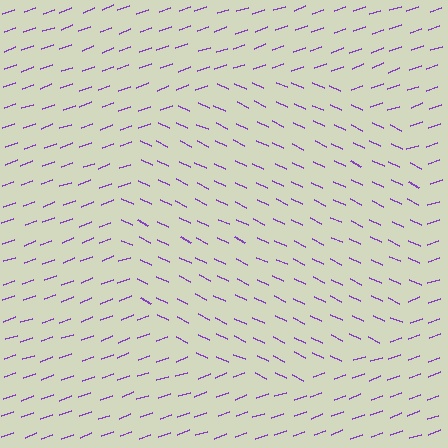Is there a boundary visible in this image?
Yes, there is a texture boundary formed by a change in line orientation.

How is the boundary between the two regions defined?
The boundary is defined purely by a change in line orientation (approximately 45 degrees difference). All lines are the same color and thickness.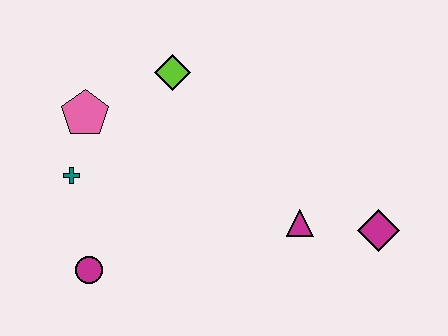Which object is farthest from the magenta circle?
The magenta diamond is farthest from the magenta circle.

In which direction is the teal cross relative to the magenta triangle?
The teal cross is to the left of the magenta triangle.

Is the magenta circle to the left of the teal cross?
No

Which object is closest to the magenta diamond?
The magenta triangle is closest to the magenta diamond.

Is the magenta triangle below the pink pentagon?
Yes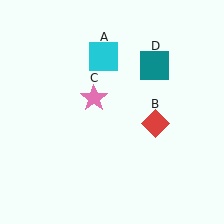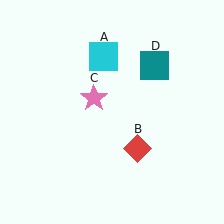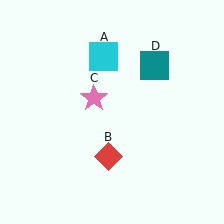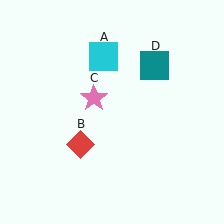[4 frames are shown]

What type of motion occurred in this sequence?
The red diamond (object B) rotated clockwise around the center of the scene.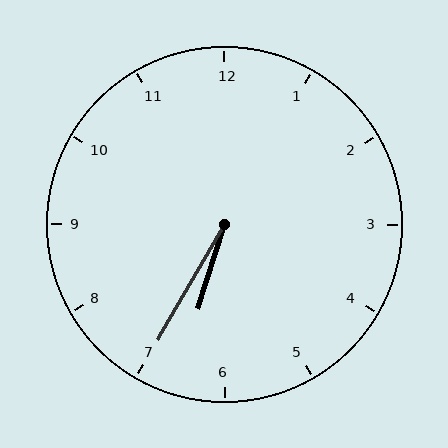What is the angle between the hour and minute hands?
Approximately 12 degrees.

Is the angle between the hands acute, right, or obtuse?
It is acute.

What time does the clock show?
6:35.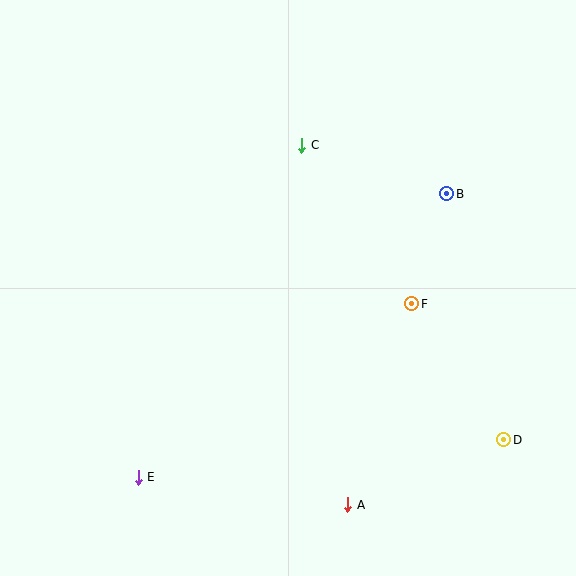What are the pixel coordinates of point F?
Point F is at (412, 304).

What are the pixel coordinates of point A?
Point A is at (348, 505).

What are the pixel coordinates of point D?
Point D is at (504, 440).